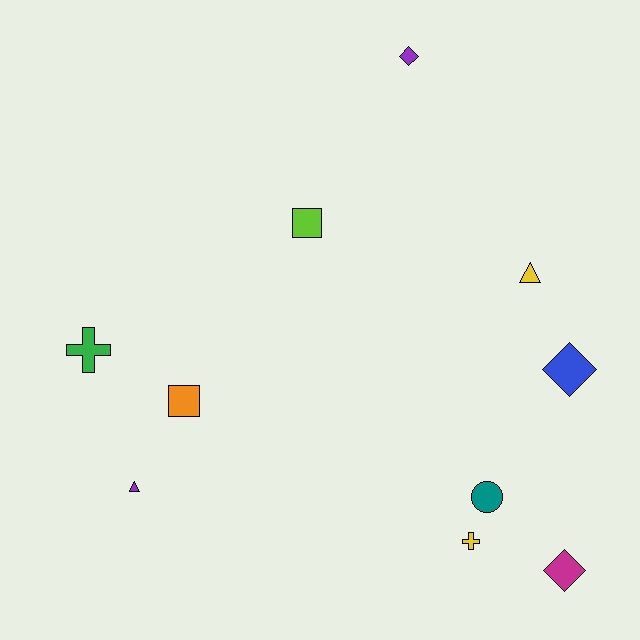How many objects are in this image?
There are 10 objects.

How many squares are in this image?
There are 2 squares.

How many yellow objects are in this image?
There are 2 yellow objects.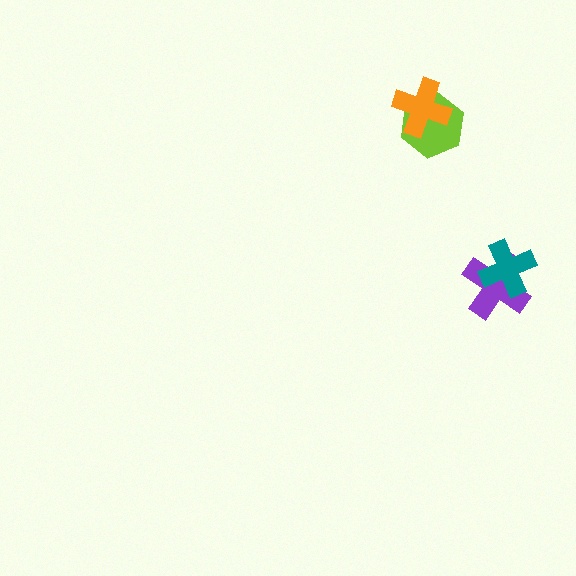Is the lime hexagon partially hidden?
Yes, it is partially covered by another shape.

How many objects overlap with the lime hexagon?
1 object overlaps with the lime hexagon.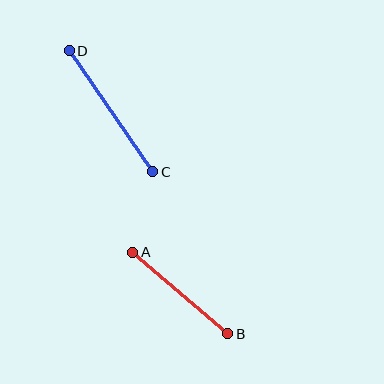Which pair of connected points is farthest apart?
Points C and D are farthest apart.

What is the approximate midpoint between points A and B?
The midpoint is at approximately (180, 293) pixels.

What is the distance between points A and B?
The distance is approximately 125 pixels.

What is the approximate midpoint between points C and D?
The midpoint is at approximately (111, 111) pixels.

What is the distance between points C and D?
The distance is approximately 147 pixels.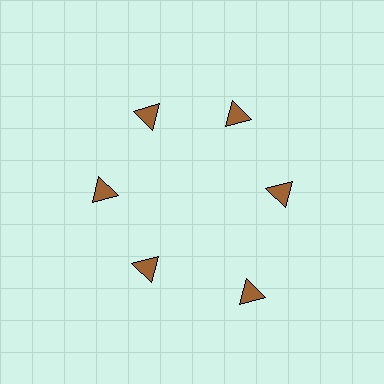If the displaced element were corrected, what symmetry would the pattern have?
It would have 6-fold rotational symmetry — the pattern would map onto itself every 60 degrees.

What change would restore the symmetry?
The symmetry would be restored by moving it inward, back onto the ring so that all 6 triangles sit at equal angles and equal distance from the center.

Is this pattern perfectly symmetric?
No. The 6 brown triangles are arranged in a ring, but one element near the 5 o'clock position is pushed outward from the center, breaking the 6-fold rotational symmetry.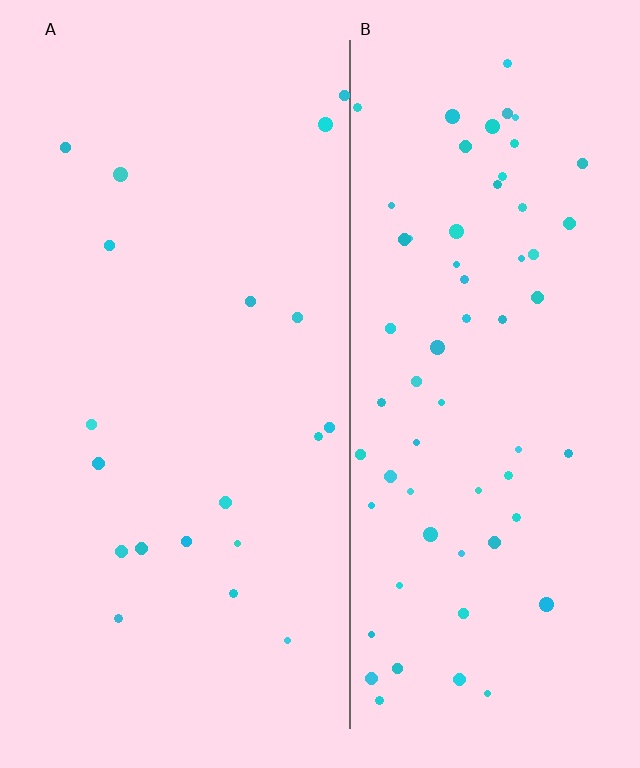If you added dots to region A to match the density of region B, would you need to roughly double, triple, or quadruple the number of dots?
Approximately triple.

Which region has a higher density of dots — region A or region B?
B (the right).